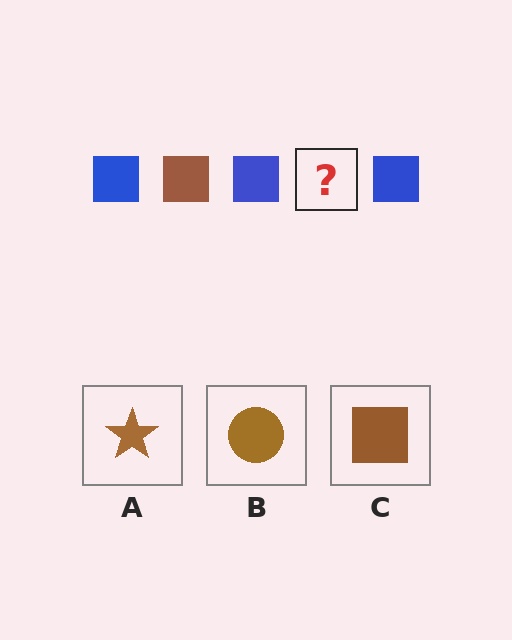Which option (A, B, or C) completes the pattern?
C.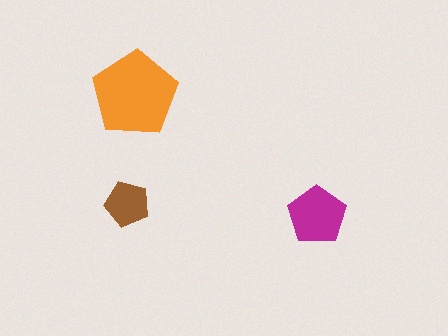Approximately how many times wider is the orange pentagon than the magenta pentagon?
About 1.5 times wider.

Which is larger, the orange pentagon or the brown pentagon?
The orange one.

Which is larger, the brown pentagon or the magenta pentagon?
The magenta one.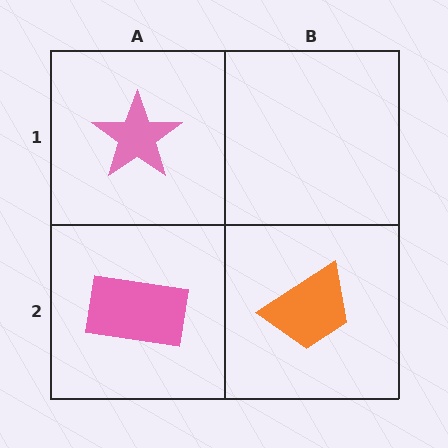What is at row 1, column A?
A pink star.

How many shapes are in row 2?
2 shapes.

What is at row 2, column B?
An orange trapezoid.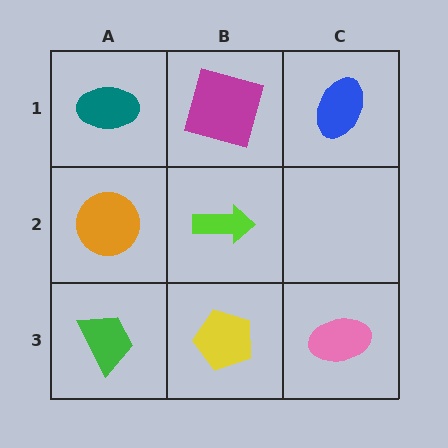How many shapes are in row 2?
2 shapes.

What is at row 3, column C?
A pink ellipse.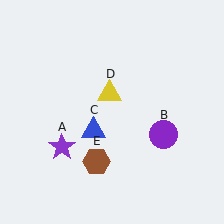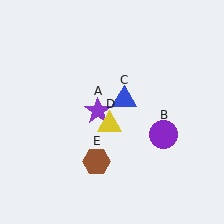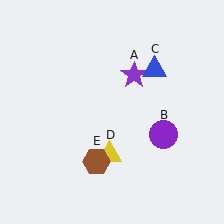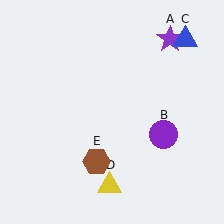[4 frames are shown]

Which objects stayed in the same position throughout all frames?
Purple circle (object B) and brown hexagon (object E) remained stationary.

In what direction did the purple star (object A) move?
The purple star (object A) moved up and to the right.